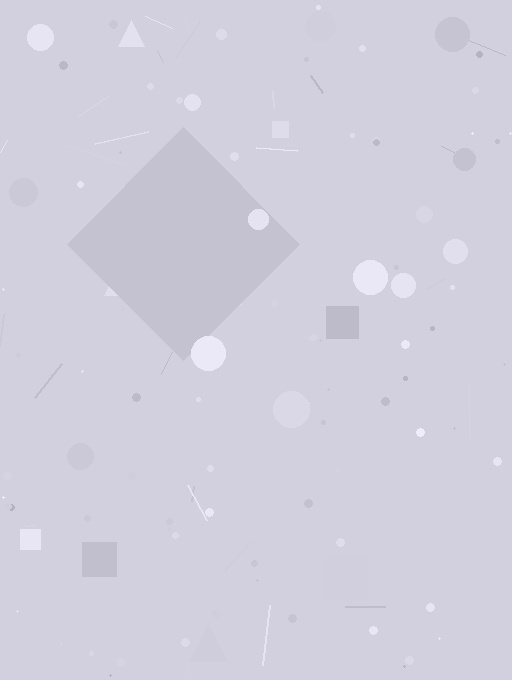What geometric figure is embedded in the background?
A diamond is embedded in the background.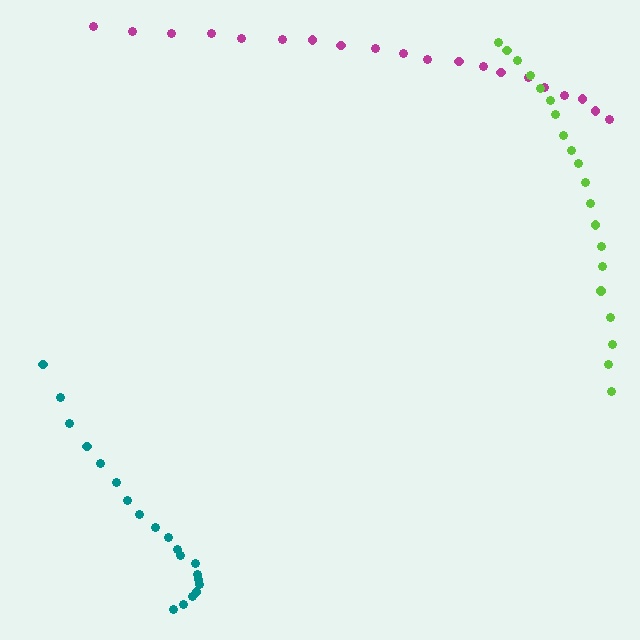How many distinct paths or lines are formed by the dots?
There are 3 distinct paths.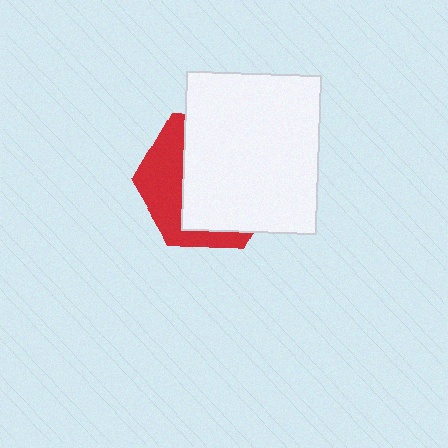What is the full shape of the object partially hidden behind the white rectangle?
The partially hidden object is a red hexagon.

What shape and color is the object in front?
The object in front is a white rectangle.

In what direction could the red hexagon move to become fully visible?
The red hexagon could move toward the lower-left. That would shift it out from behind the white rectangle entirely.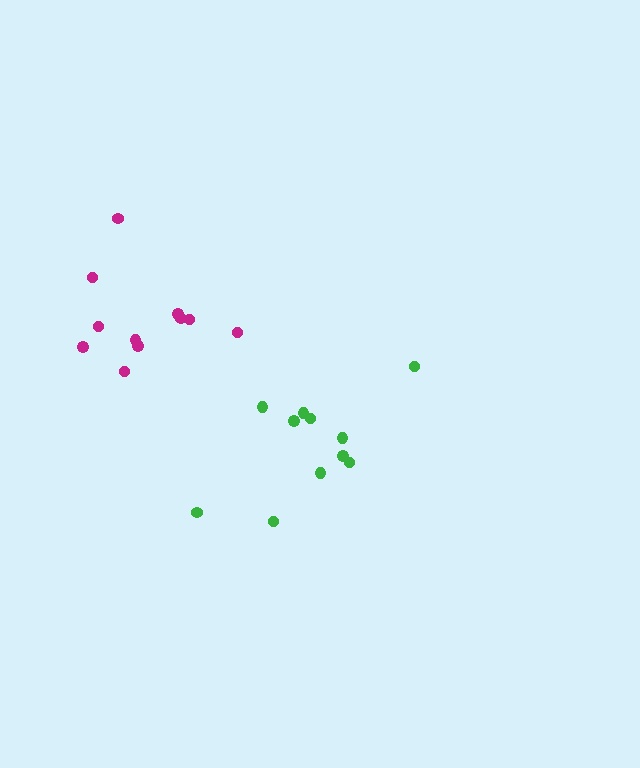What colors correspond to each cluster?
The clusters are colored: magenta, green.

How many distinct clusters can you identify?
There are 2 distinct clusters.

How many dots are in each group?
Group 1: 11 dots, Group 2: 11 dots (22 total).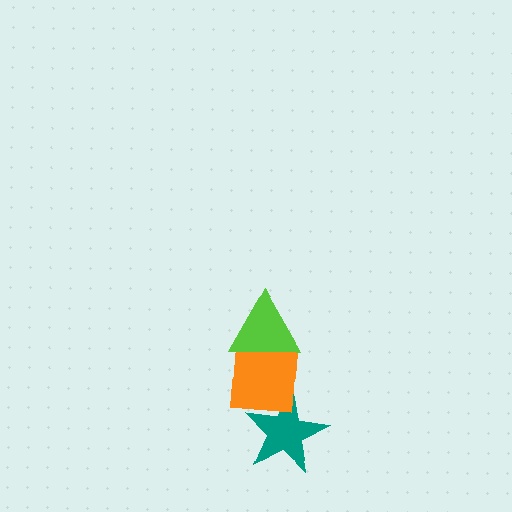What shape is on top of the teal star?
The orange square is on top of the teal star.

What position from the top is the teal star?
The teal star is 3rd from the top.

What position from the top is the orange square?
The orange square is 2nd from the top.